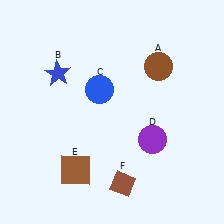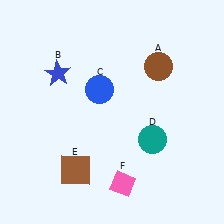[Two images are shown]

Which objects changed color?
D changed from purple to teal. F changed from brown to pink.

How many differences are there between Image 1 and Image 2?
There are 2 differences between the two images.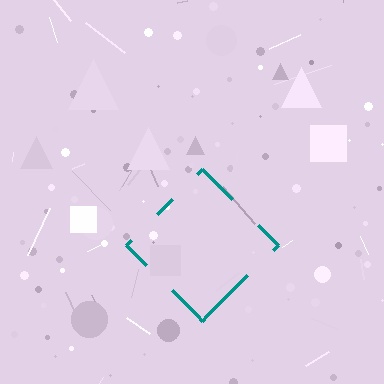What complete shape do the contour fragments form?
The contour fragments form a diamond.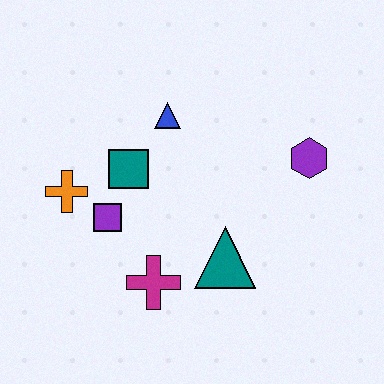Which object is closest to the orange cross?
The purple square is closest to the orange cross.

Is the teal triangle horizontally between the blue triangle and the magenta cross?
No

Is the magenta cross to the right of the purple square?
Yes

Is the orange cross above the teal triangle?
Yes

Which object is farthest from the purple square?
The purple hexagon is farthest from the purple square.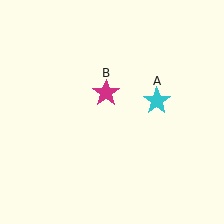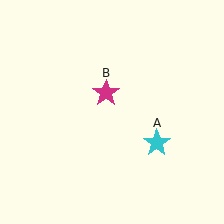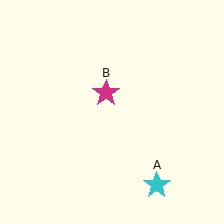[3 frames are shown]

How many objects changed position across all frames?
1 object changed position: cyan star (object A).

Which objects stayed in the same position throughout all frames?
Magenta star (object B) remained stationary.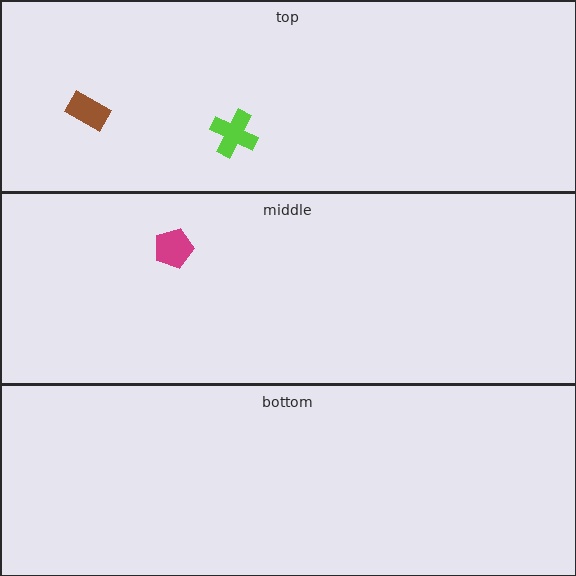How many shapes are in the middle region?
1.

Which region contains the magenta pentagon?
The middle region.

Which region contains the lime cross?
The top region.